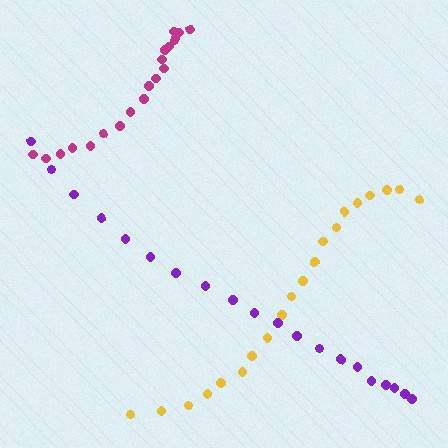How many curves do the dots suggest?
There are 3 distinct paths.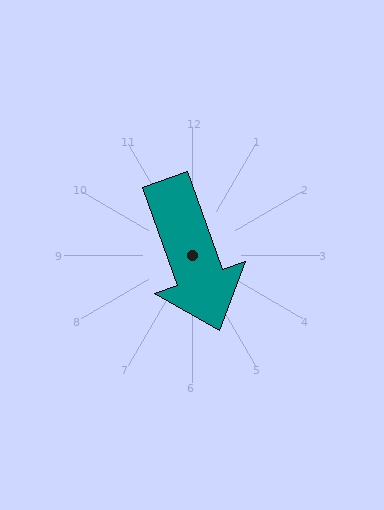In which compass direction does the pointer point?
South.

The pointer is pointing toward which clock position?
Roughly 5 o'clock.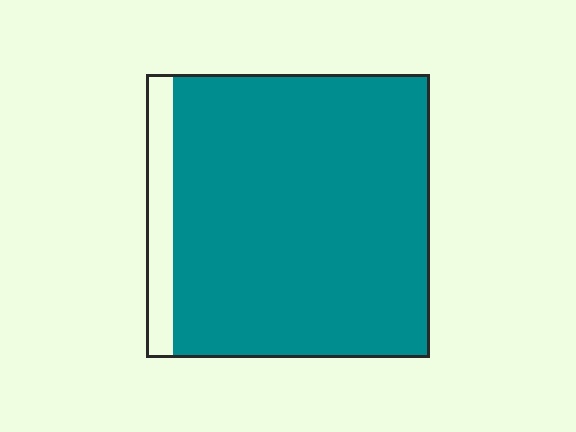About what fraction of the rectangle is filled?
About nine tenths (9/10).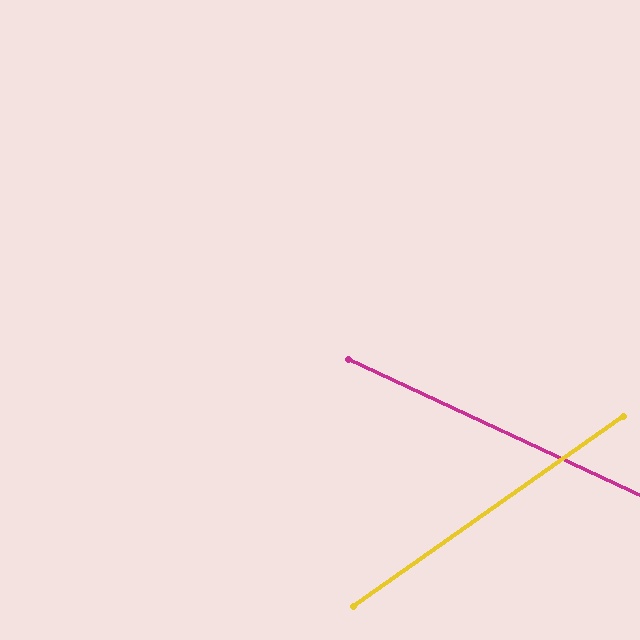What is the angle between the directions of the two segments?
Approximately 60 degrees.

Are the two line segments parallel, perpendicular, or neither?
Neither parallel nor perpendicular — they differ by about 60°.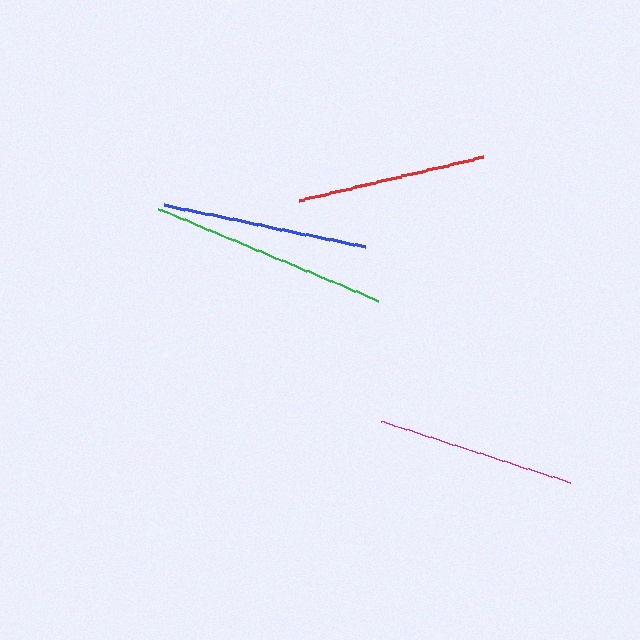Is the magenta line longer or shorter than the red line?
The magenta line is longer than the red line.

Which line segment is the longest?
The green line is the longest at approximately 238 pixels.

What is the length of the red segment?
The red segment is approximately 189 pixels long.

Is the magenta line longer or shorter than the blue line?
The blue line is longer than the magenta line.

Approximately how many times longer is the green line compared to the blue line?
The green line is approximately 1.2 times the length of the blue line.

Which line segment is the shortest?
The red line is the shortest at approximately 189 pixels.